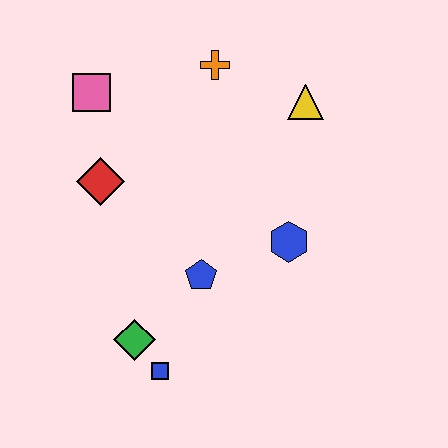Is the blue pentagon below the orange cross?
Yes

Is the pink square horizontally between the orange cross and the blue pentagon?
No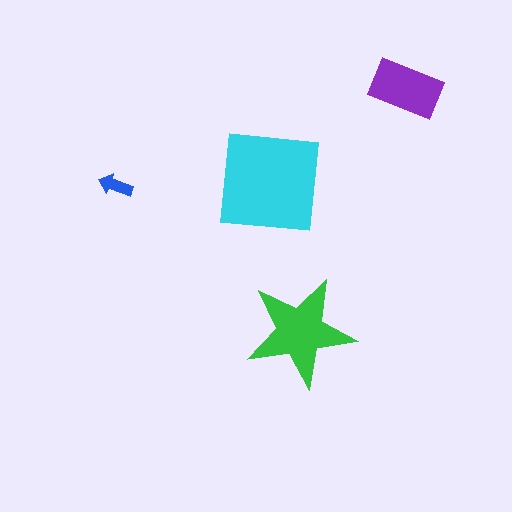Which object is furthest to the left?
The blue arrow is leftmost.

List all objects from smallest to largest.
The blue arrow, the purple rectangle, the green star, the cyan square.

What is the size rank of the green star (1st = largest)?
2nd.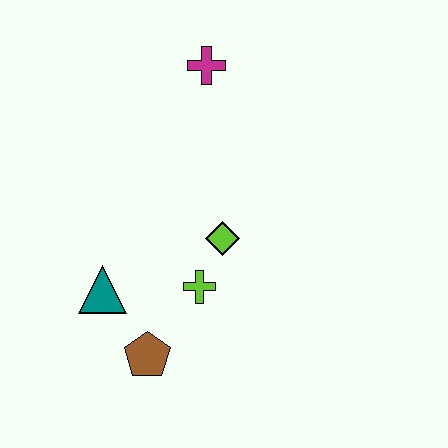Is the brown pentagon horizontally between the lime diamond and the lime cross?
No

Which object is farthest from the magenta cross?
The brown pentagon is farthest from the magenta cross.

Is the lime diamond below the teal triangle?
No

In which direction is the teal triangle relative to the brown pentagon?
The teal triangle is above the brown pentagon.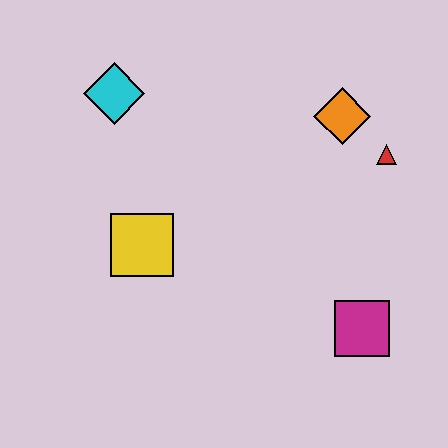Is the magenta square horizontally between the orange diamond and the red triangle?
Yes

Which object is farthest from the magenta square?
The cyan diamond is farthest from the magenta square.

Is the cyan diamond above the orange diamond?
Yes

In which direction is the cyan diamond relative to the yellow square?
The cyan diamond is above the yellow square.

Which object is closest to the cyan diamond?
The yellow square is closest to the cyan diamond.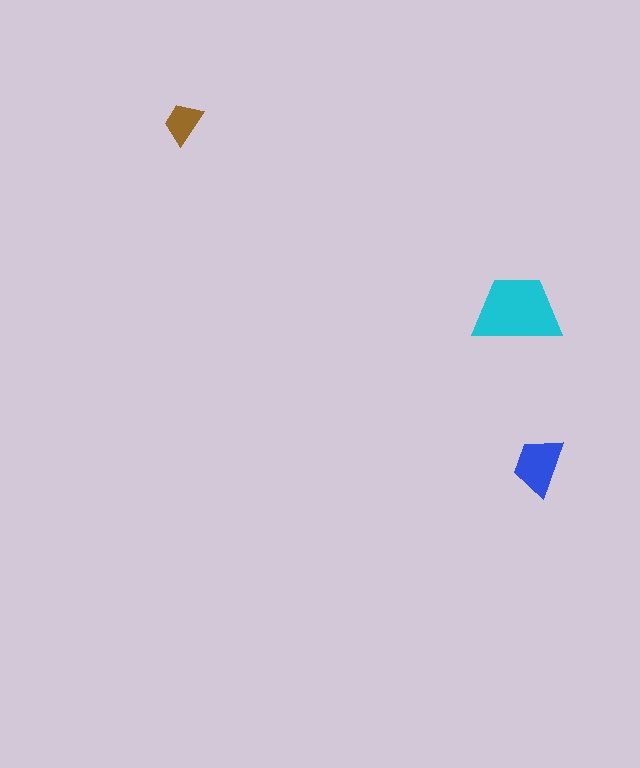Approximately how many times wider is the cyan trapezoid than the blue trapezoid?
About 1.5 times wider.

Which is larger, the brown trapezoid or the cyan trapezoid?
The cyan one.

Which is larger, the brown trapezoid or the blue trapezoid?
The blue one.